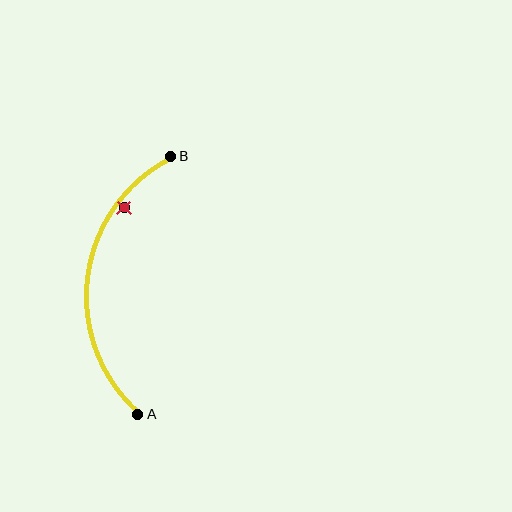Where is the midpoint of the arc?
The arc midpoint is the point on the curve farthest from the straight line joining A and B. It sits to the left of that line.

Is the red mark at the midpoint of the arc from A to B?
No — the red mark does not lie on the arc at all. It sits slightly inside the curve.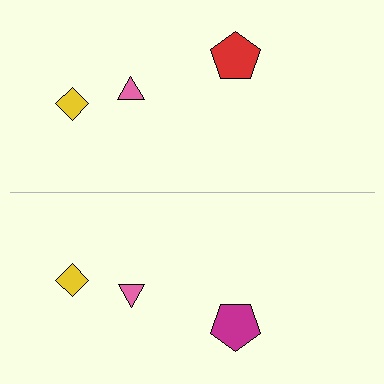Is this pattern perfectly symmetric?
No, the pattern is not perfectly symmetric. The magenta pentagon on the bottom side breaks the symmetry — its mirror counterpart is red.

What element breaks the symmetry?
The magenta pentagon on the bottom side breaks the symmetry — its mirror counterpart is red.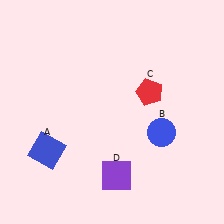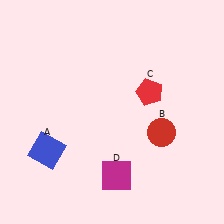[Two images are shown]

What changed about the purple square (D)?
In Image 1, D is purple. In Image 2, it changed to magenta.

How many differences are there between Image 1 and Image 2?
There are 2 differences between the two images.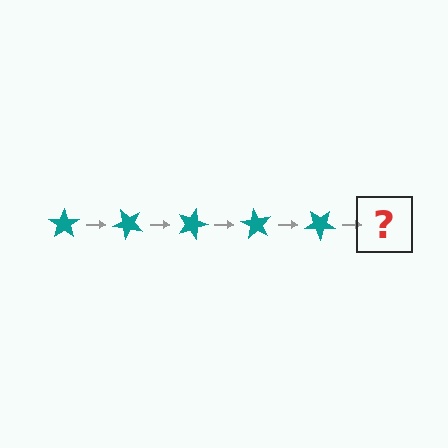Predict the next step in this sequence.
The next step is a teal star rotated 225 degrees.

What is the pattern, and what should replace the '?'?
The pattern is that the star rotates 45 degrees each step. The '?' should be a teal star rotated 225 degrees.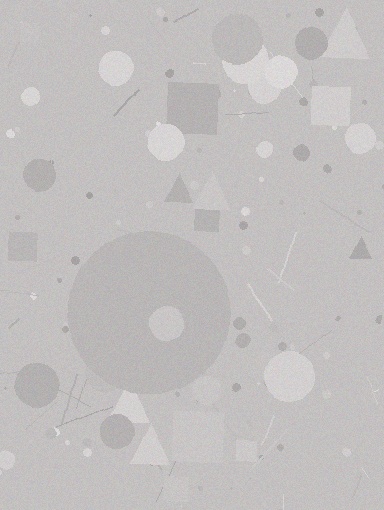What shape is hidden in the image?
A circle is hidden in the image.